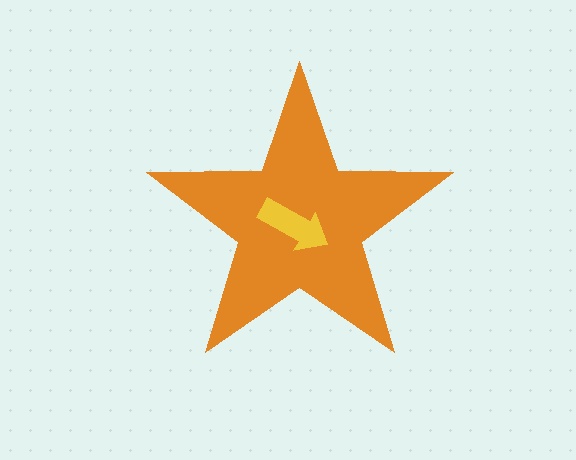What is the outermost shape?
The orange star.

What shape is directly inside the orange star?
The yellow arrow.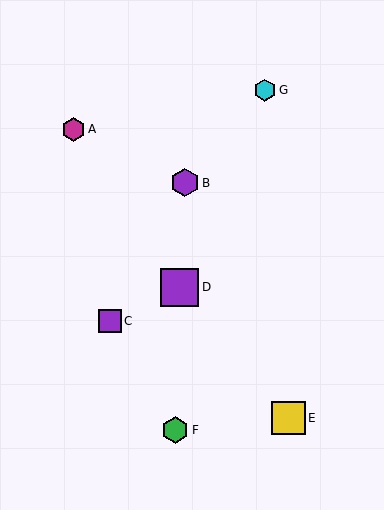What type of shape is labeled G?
Shape G is a cyan hexagon.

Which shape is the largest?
The purple square (labeled D) is the largest.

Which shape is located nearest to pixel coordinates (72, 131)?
The magenta hexagon (labeled A) at (73, 130) is nearest to that location.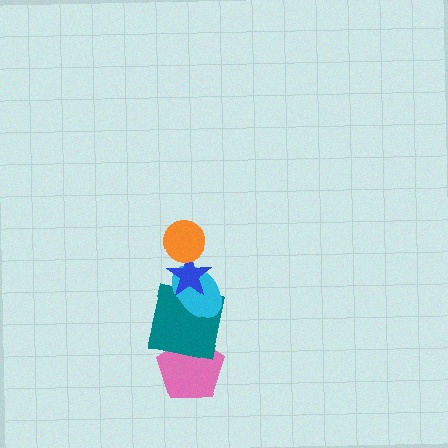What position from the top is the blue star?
The blue star is 2nd from the top.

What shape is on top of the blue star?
The orange circle is on top of the blue star.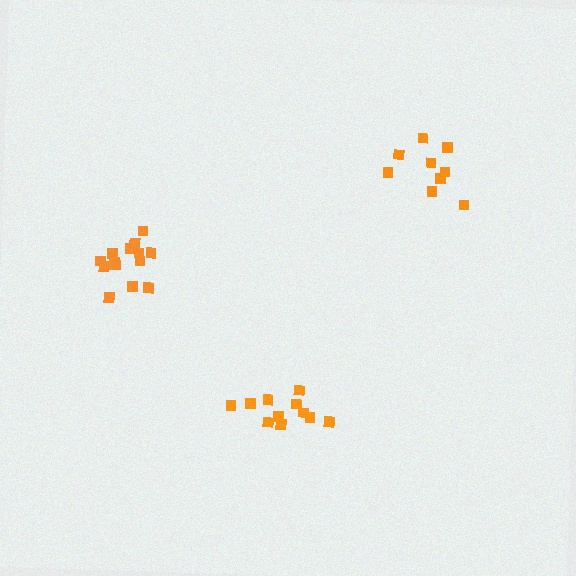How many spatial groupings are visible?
There are 3 spatial groupings.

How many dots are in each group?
Group 1: 11 dots, Group 2: 9 dots, Group 3: 14 dots (34 total).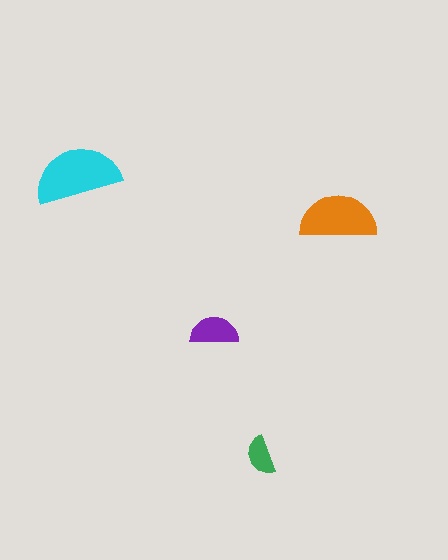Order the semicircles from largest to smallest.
the cyan one, the orange one, the purple one, the green one.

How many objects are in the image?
There are 4 objects in the image.